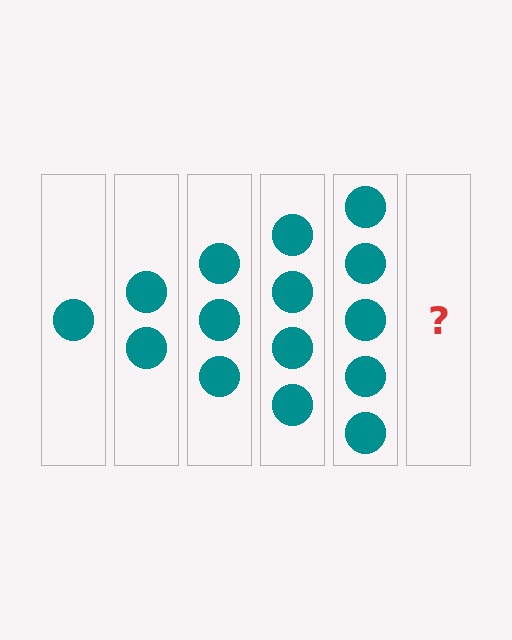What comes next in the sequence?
The next element should be 6 circles.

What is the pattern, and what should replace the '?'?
The pattern is that each step adds one more circle. The '?' should be 6 circles.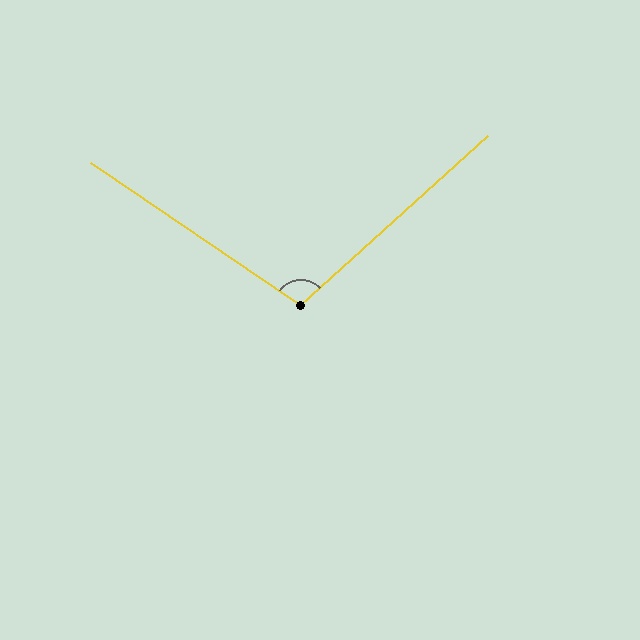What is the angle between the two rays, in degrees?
Approximately 104 degrees.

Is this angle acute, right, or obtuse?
It is obtuse.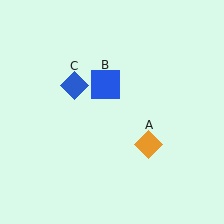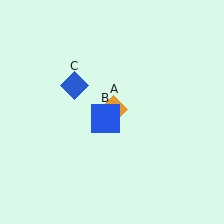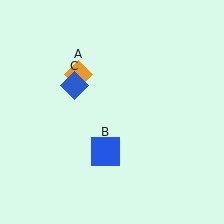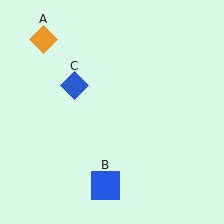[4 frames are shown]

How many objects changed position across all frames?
2 objects changed position: orange diamond (object A), blue square (object B).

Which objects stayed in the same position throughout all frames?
Blue diamond (object C) remained stationary.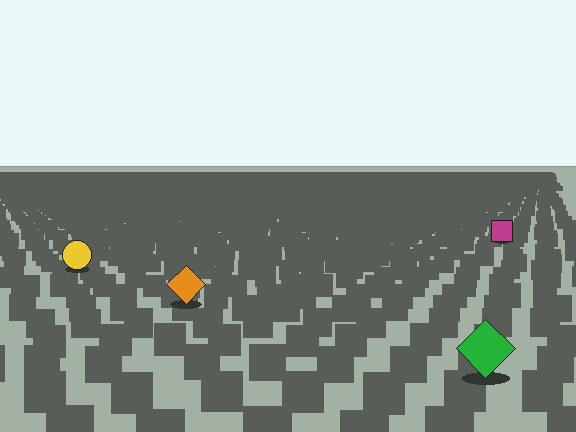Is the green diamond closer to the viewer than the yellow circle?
Yes. The green diamond is closer — you can tell from the texture gradient: the ground texture is coarser near it.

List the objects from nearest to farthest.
From nearest to farthest: the green diamond, the orange diamond, the yellow circle, the magenta square.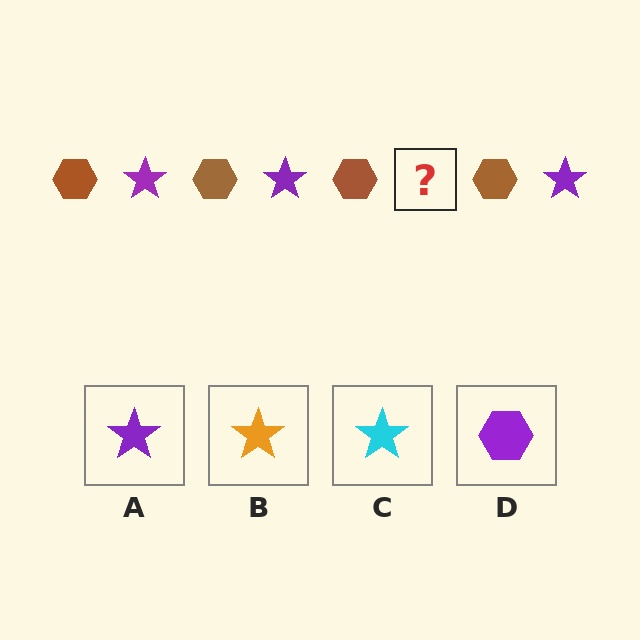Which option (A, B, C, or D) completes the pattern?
A.